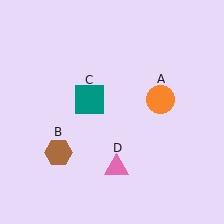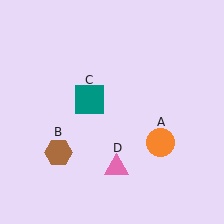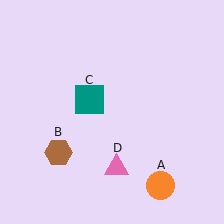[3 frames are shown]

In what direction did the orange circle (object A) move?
The orange circle (object A) moved down.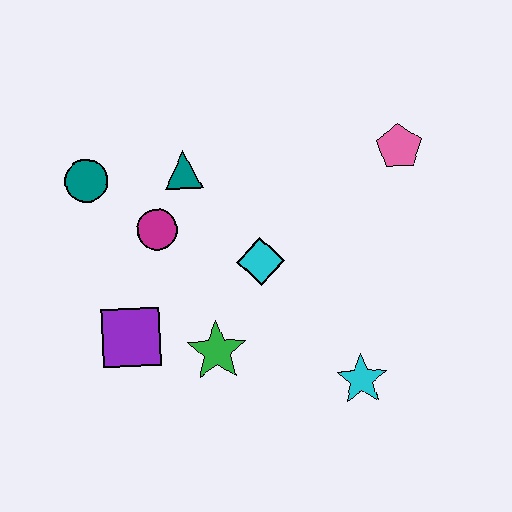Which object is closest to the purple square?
The green star is closest to the purple square.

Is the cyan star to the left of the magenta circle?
No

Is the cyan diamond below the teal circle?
Yes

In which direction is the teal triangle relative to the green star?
The teal triangle is above the green star.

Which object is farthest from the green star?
The pink pentagon is farthest from the green star.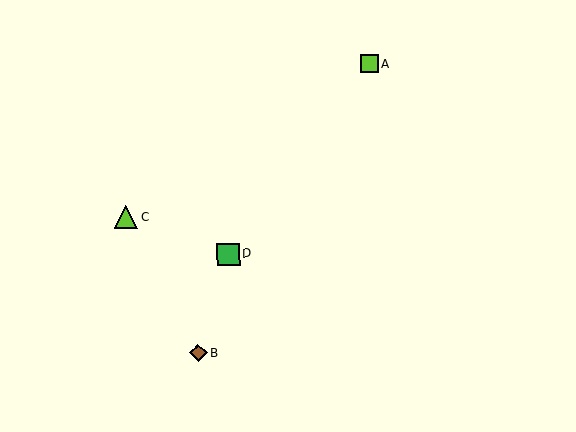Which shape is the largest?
The lime triangle (labeled C) is the largest.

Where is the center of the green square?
The center of the green square is at (229, 254).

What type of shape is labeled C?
Shape C is a lime triangle.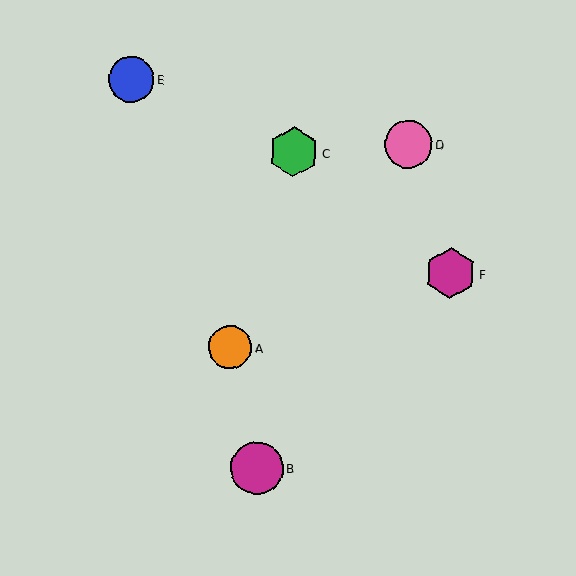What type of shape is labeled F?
Shape F is a magenta hexagon.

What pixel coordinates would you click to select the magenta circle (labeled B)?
Click at (257, 468) to select the magenta circle B.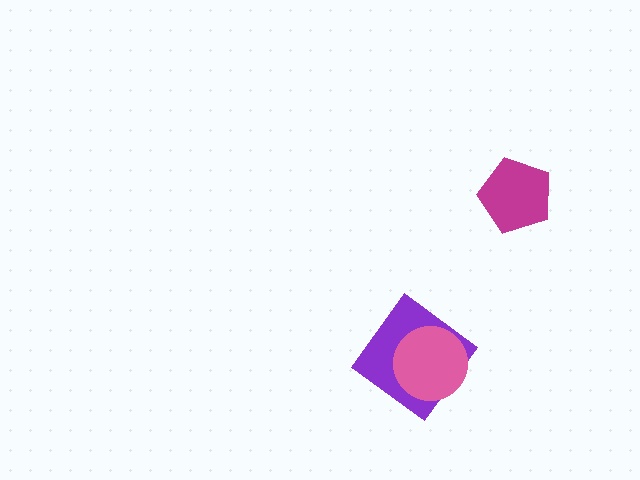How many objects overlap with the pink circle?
1 object overlaps with the pink circle.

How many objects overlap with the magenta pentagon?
0 objects overlap with the magenta pentagon.